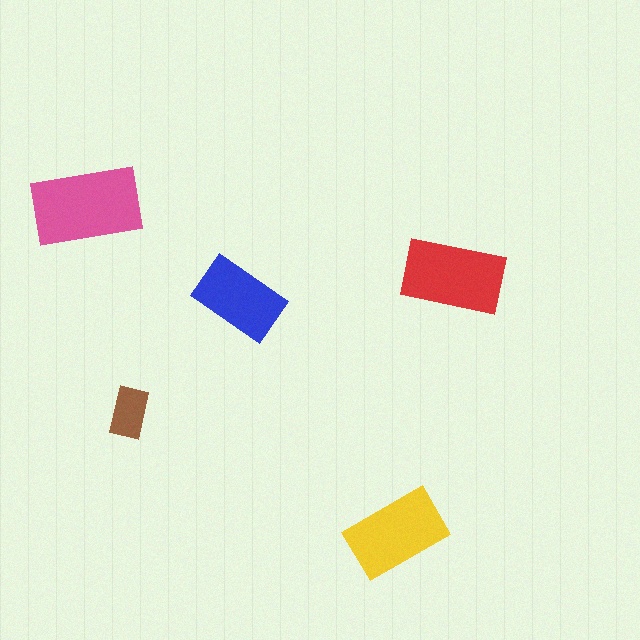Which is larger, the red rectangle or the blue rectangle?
The red one.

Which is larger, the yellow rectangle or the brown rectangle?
The yellow one.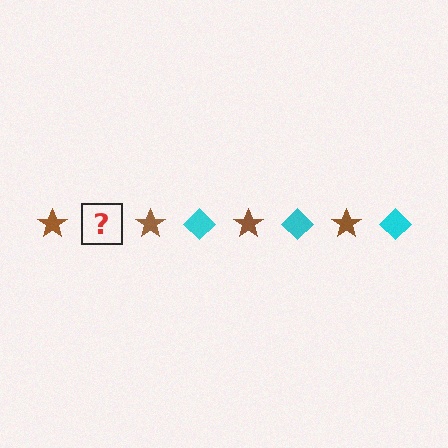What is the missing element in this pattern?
The missing element is a cyan diamond.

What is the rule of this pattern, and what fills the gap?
The rule is that the pattern alternates between brown star and cyan diamond. The gap should be filled with a cyan diamond.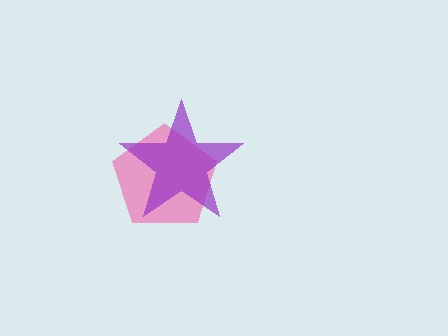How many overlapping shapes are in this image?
There are 2 overlapping shapes in the image.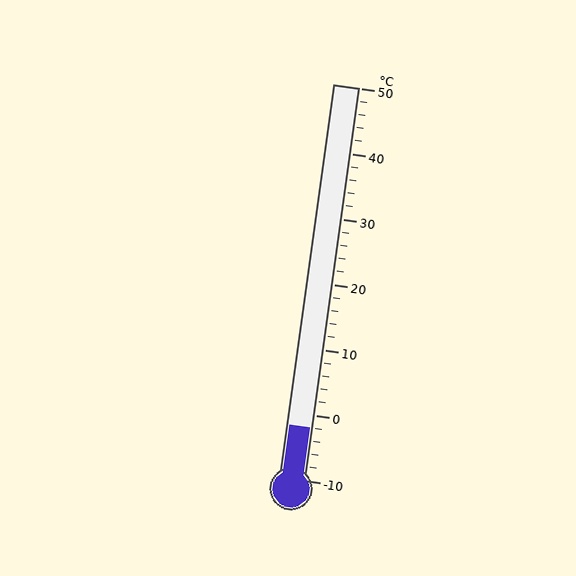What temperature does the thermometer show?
The thermometer shows approximately -2°C.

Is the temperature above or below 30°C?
The temperature is below 30°C.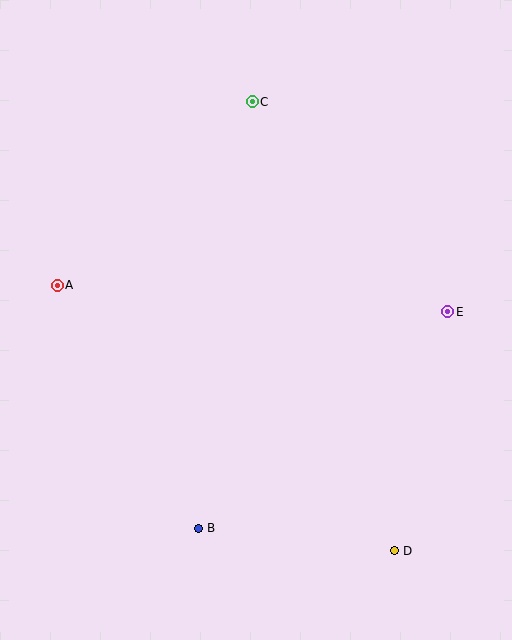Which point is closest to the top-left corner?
Point C is closest to the top-left corner.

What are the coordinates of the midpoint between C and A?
The midpoint between C and A is at (155, 194).